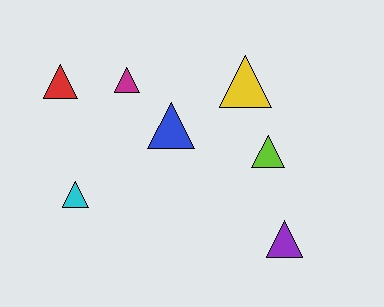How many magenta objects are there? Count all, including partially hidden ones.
There is 1 magenta object.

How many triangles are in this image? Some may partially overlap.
There are 7 triangles.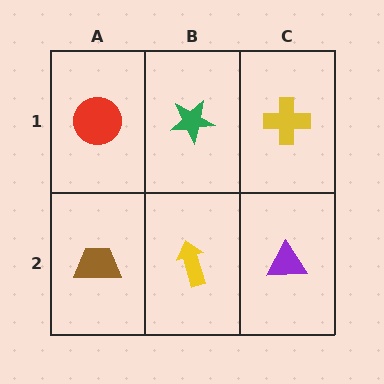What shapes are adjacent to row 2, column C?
A yellow cross (row 1, column C), a yellow arrow (row 2, column B).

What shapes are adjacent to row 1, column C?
A purple triangle (row 2, column C), a green star (row 1, column B).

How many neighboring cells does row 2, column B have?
3.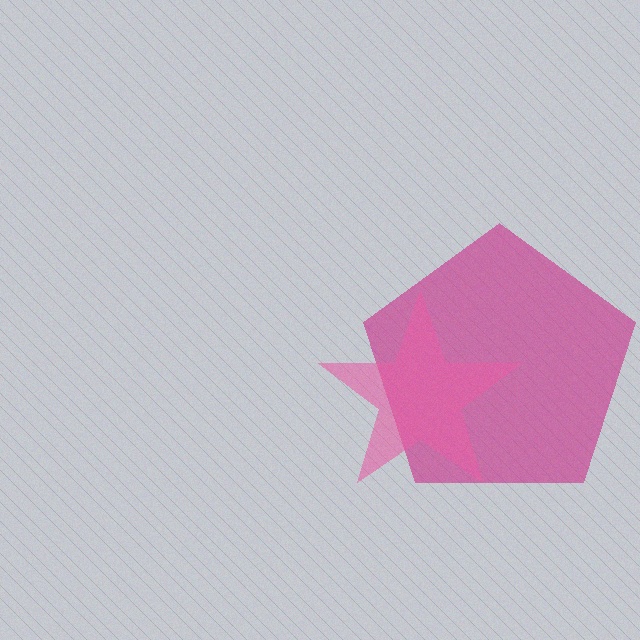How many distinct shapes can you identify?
There are 2 distinct shapes: a magenta pentagon, a pink star.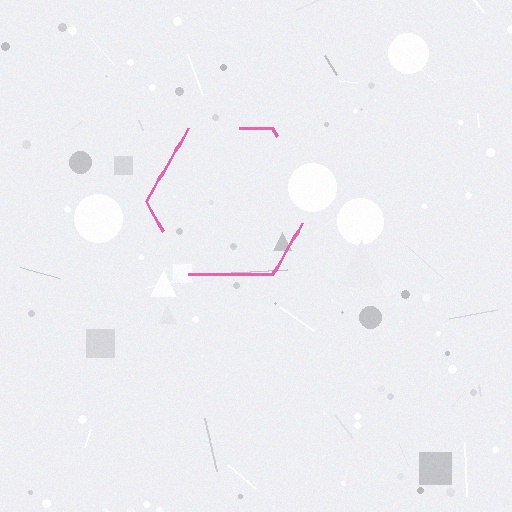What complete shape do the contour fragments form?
The contour fragments form a hexagon.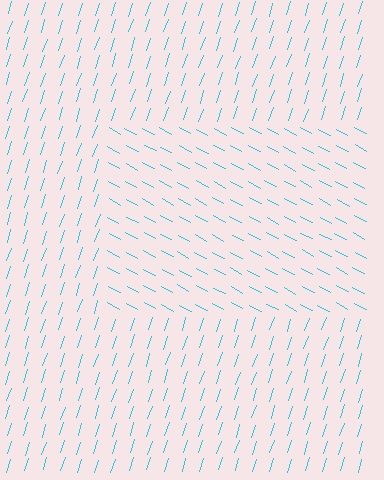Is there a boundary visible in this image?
Yes, there is a texture boundary formed by a change in line orientation.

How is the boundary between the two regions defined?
The boundary is defined purely by a change in line orientation (approximately 80 degrees difference). All lines are the same color and thickness.